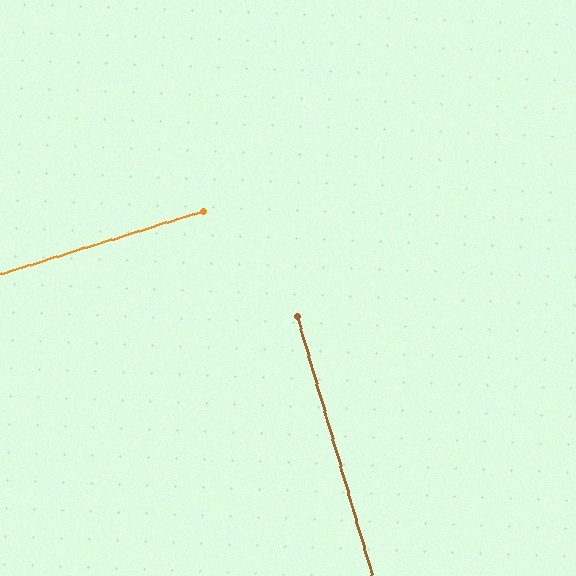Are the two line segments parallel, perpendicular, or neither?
Perpendicular — they meet at approximately 89°.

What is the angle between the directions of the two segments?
Approximately 89 degrees.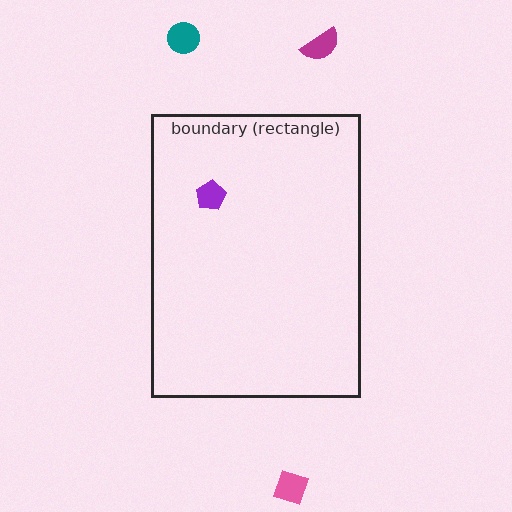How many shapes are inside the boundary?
1 inside, 3 outside.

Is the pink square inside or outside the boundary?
Outside.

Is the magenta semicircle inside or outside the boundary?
Outside.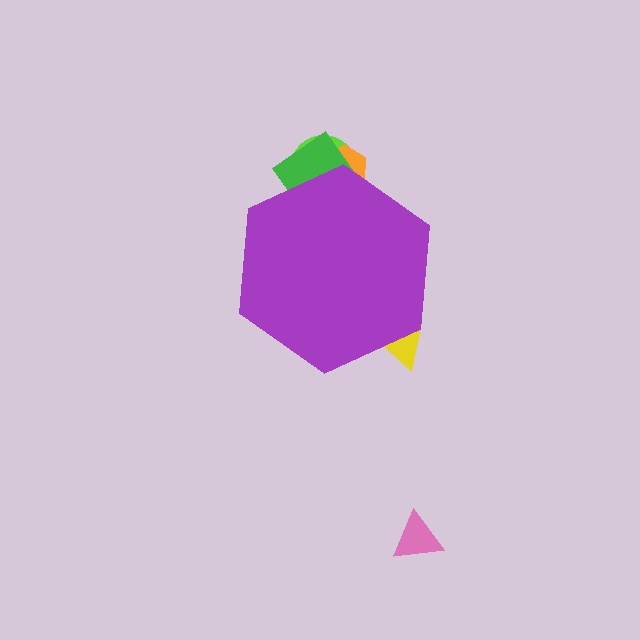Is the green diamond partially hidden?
Yes, the green diamond is partially hidden behind the purple hexagon.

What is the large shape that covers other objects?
A purple hexagon.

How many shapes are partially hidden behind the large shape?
4 shapes are partially hidden.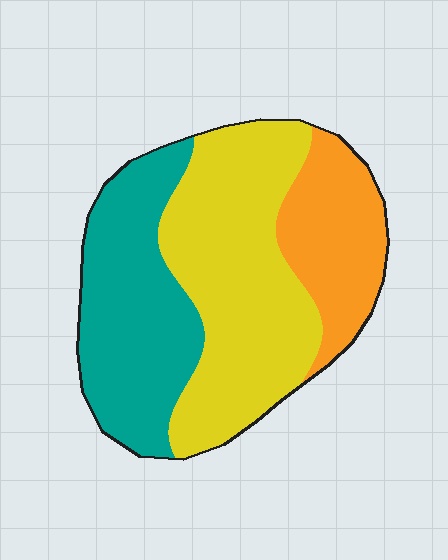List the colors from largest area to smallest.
From largest to smallest: yellow, teal, orange.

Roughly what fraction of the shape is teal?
Teal takes up about one third (1/3) of the shape.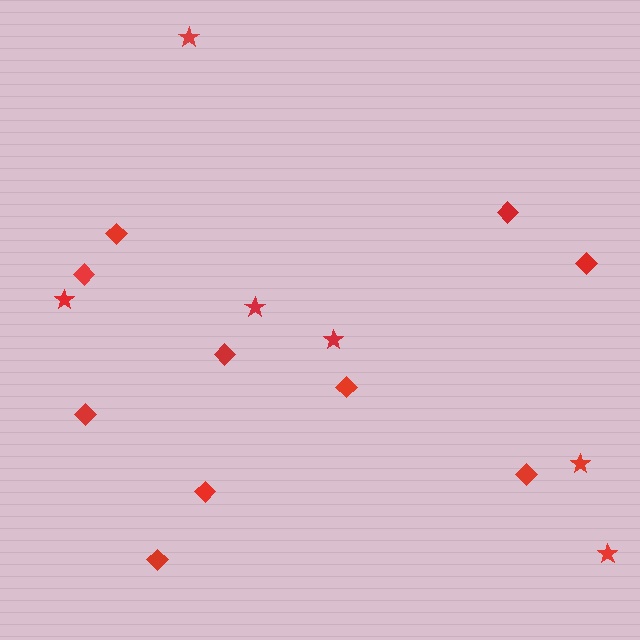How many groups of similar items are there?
There are 2 groups: one group of stars (6) and one group of diamonds (10).